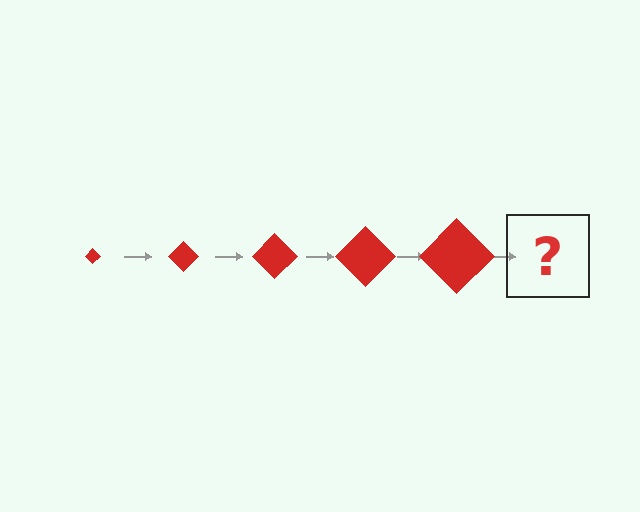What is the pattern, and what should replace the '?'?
The pattern is that the diamond gets progressively larger each step. The '?' should be a red diamond, larger than the previous one.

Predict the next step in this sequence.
The next step is a red diamond, larger than the previous one.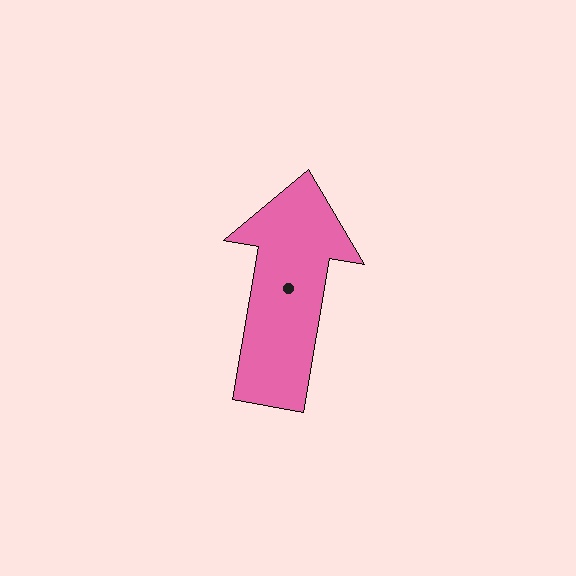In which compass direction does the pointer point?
North.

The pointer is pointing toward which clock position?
Roughly 12 o'clock.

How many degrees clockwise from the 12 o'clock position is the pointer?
Approximately 10 degrees.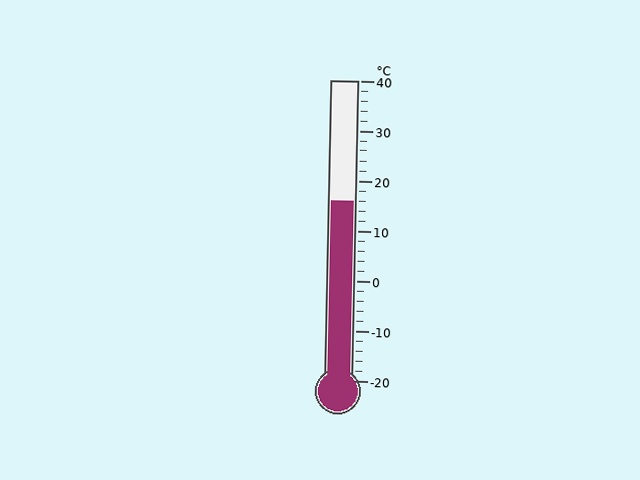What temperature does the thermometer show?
The thermometer shows approximately 16°C.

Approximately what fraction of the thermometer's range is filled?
The thermometer is filled to approximately 60% of its range.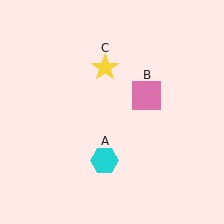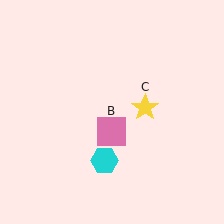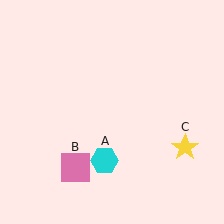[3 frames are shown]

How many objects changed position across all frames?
2 objects changed position: pink square (object B), yellow star (object C).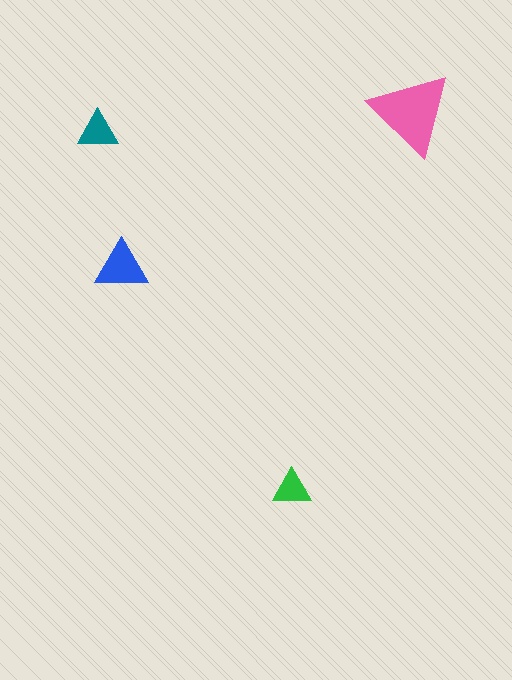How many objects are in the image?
There are 4 objects in the image.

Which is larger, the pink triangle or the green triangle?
The pink one.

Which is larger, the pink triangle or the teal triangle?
The pink one.